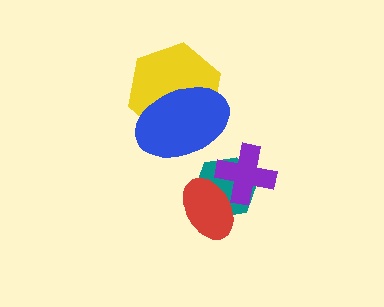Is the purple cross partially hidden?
Yes, it is partially covered by another shape.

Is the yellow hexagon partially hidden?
Yes, it is partially covered by another shape.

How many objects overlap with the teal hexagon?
2 objects overlap with the teal hexagon.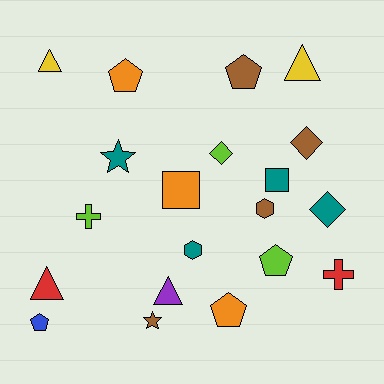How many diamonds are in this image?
There are 3 diamonds.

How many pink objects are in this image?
There are no pink objects.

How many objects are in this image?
There are 20 objects.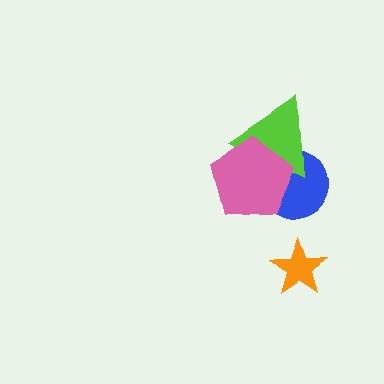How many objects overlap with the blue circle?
2 objects overlap with the blue circle.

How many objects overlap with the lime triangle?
2 objects overlap with the lime triangle.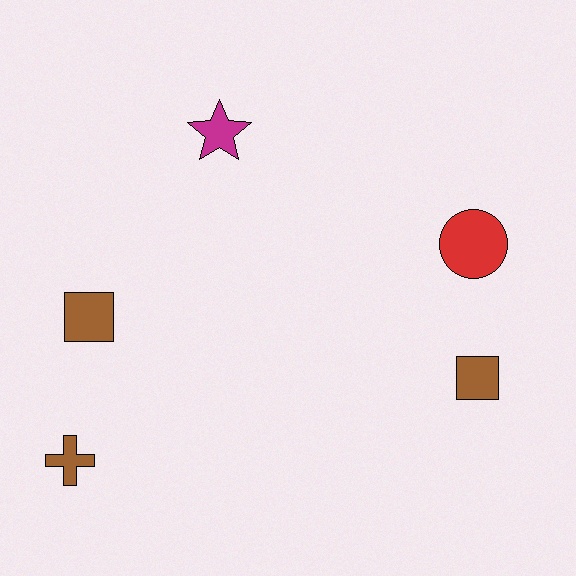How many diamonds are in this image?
There are no diamonds.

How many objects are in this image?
There are 5 objects.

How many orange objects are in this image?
There are no orange objects.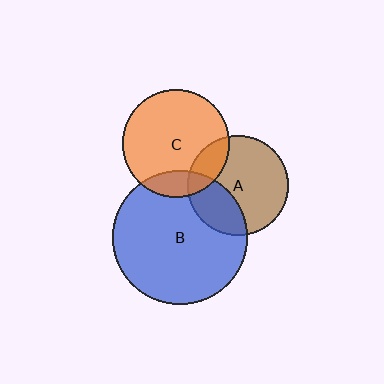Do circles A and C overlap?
Yes.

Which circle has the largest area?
Circle B (blue).